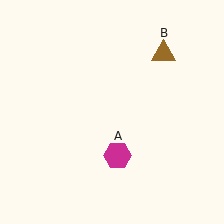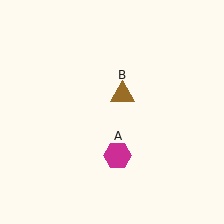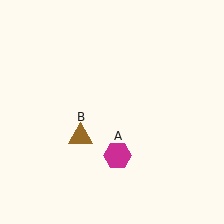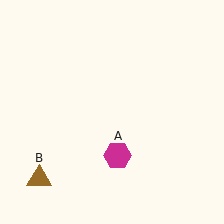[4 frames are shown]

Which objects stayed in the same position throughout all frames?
Magenta hexagon (object A) remained stationary.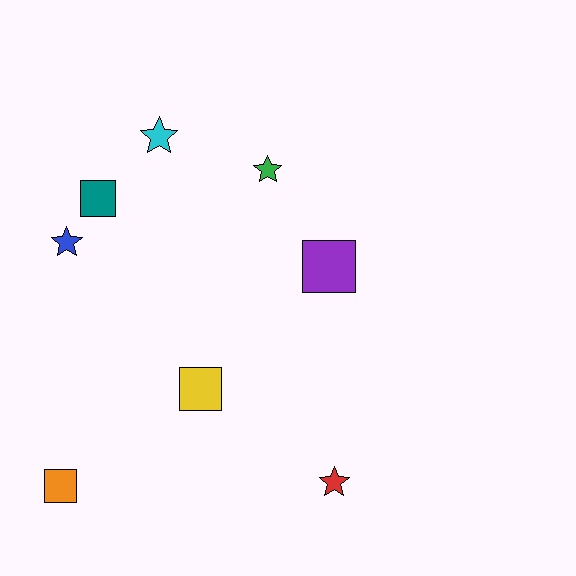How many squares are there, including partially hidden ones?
There are 4 squares.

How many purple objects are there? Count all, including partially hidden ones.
There is 1 purple object.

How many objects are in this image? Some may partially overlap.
There are 8 objects.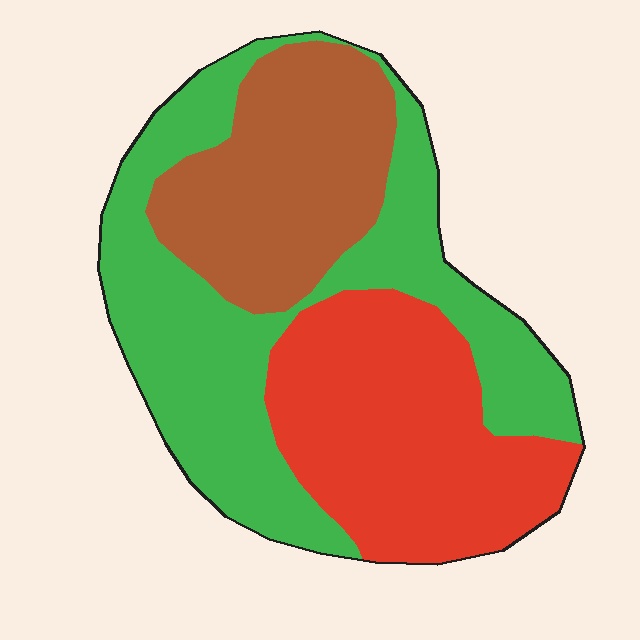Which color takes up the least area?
Brown, at roughly 25%.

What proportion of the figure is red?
Red covers roughly 30% of the figure.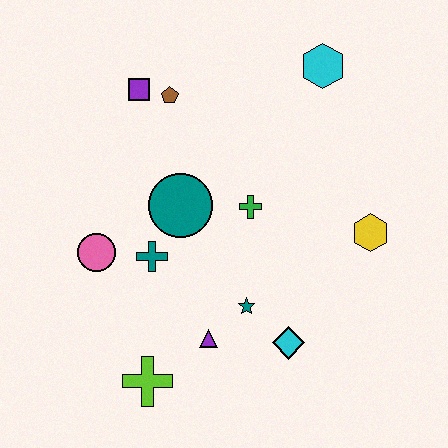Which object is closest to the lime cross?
The purple triangle is closest to the lime cross.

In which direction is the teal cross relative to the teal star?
The teal cross is to the left of the teal star.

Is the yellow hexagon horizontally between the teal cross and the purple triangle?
No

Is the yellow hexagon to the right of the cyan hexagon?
Yes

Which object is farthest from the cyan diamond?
The purple square is farthest from the cyan diamond.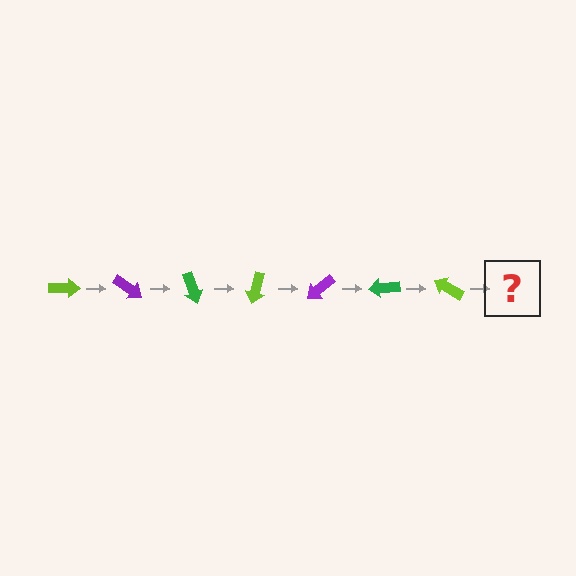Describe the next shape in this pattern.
It should be a purple arrow, rotated 245 degrees from the start.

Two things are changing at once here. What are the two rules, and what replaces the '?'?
The two rules are that it rotates 35 degrees each step and the color cycles through lime, purple, and green. The '?' should be a purple arrow, rotated 245 degrees from the start.